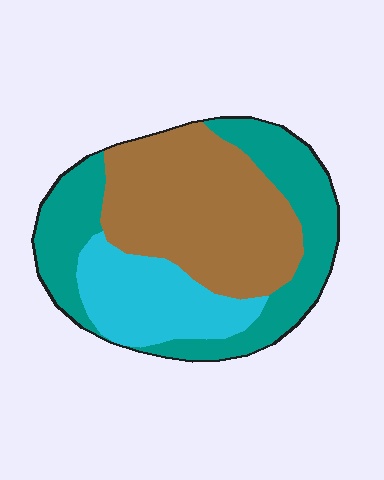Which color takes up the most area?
Brown, at roughly 45%.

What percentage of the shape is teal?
Teal covers about 35% of the shape.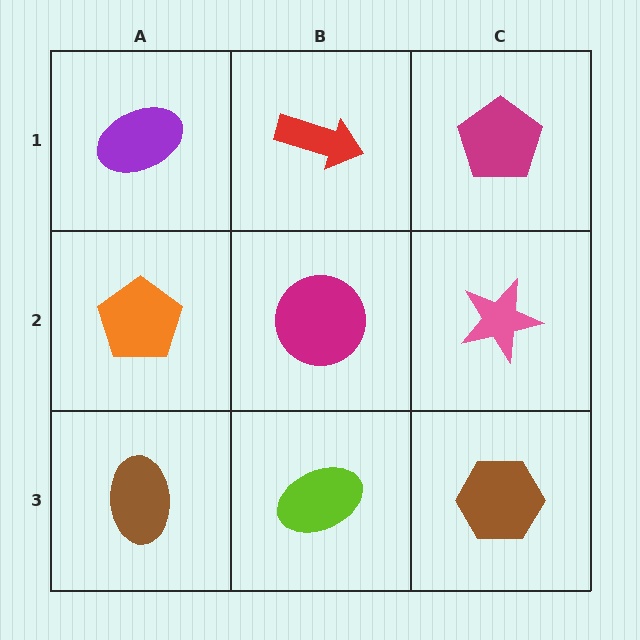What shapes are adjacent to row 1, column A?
An orange pentagon (row 2, column A), a red arrow (row 1, column B).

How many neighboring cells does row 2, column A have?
3.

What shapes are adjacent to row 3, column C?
A pink star (row 2, column C), a lime ellipse (row 3, column B).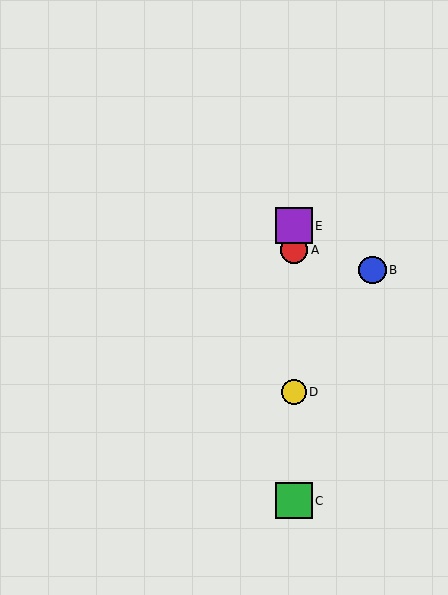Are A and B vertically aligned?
No, A is at x≈294 and B is at x≈372.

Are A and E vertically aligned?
Yes, both are at x≈294.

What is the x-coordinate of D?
Object D is at x≈294.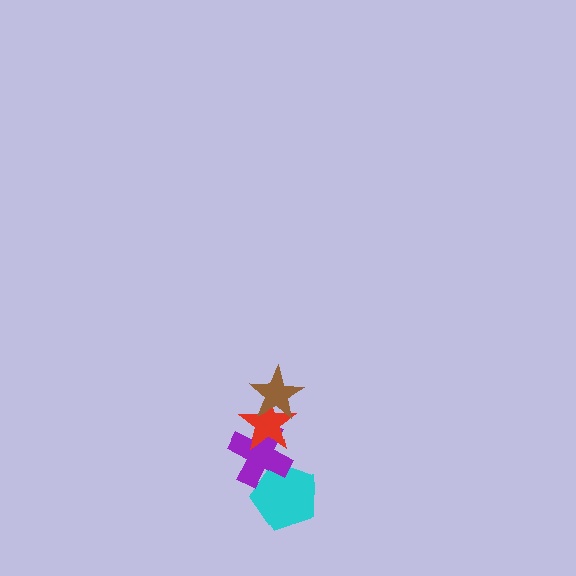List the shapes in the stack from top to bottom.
From top to bottom: the brown star, the red star, the purple cross, the cyan pentagon.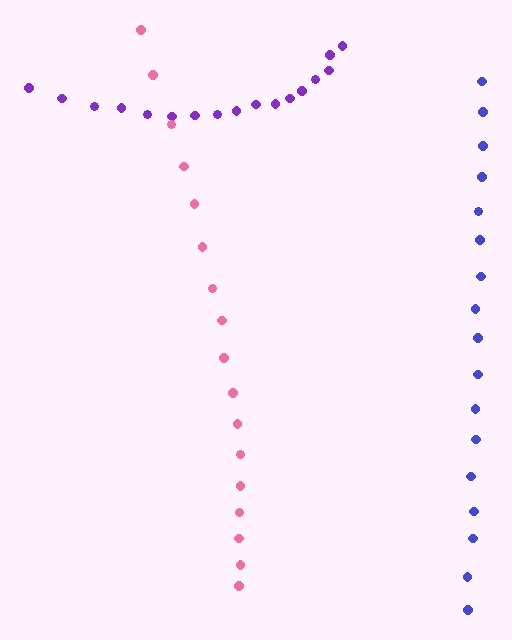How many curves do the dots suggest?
There are 3 distinct paths.